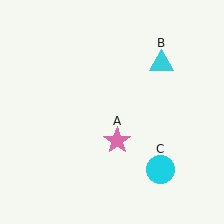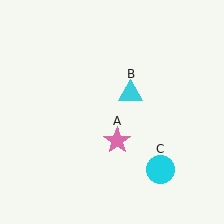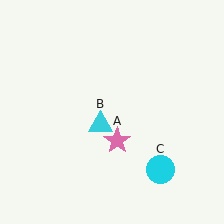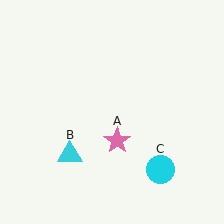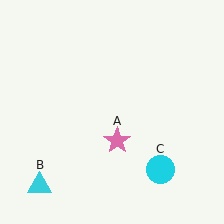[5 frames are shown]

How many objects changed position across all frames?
1 object changed position: cyan triangle (object B).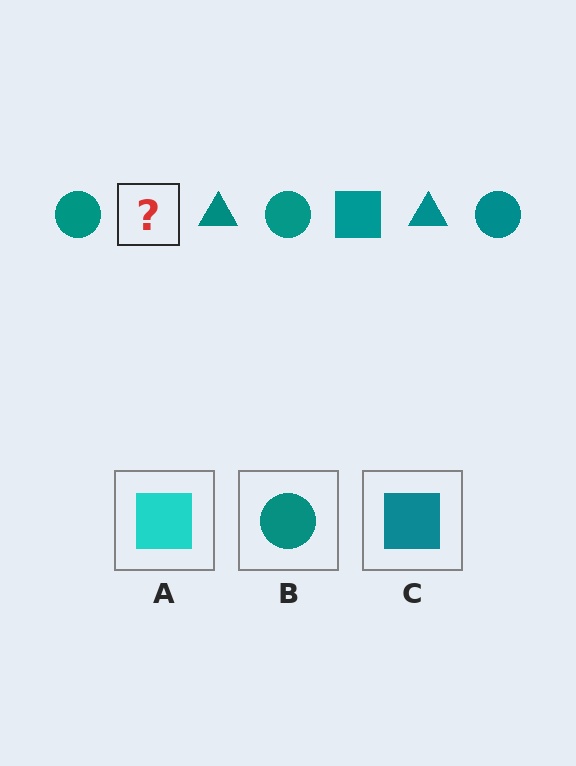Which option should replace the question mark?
Option C.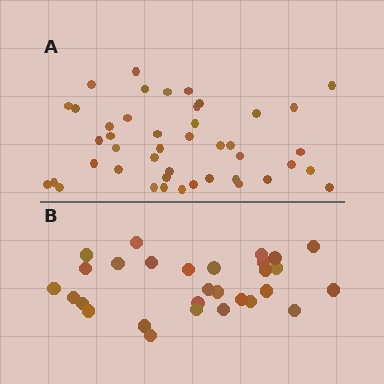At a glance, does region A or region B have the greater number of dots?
Region A (the top region) has more dots.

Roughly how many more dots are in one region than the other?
Region A has approximately 15 more dots than region B.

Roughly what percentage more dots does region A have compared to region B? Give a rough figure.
About 50% more.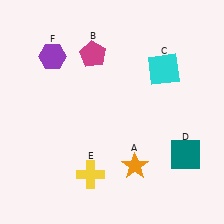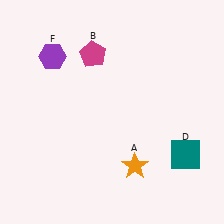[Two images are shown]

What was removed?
The yellow cross (E), the cyan square (C) were removed in Image 2.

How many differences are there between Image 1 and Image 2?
There are 2 differences between the two images.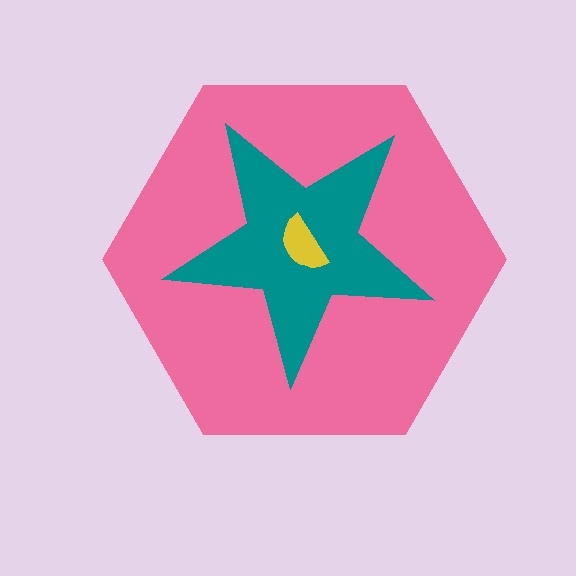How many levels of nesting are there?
3.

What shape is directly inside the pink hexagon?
The teal star.